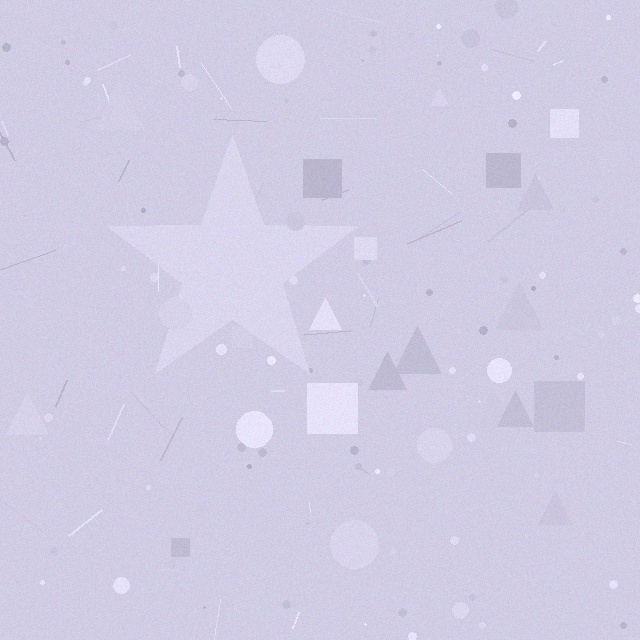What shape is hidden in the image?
A star is hidden in the image.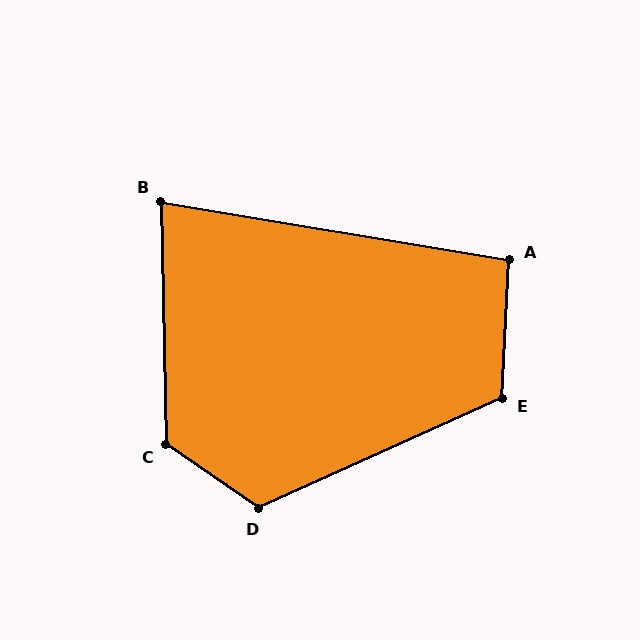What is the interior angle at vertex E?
Approximately 117 degrees (obtuse).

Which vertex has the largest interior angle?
C, at approximately 126 degrees.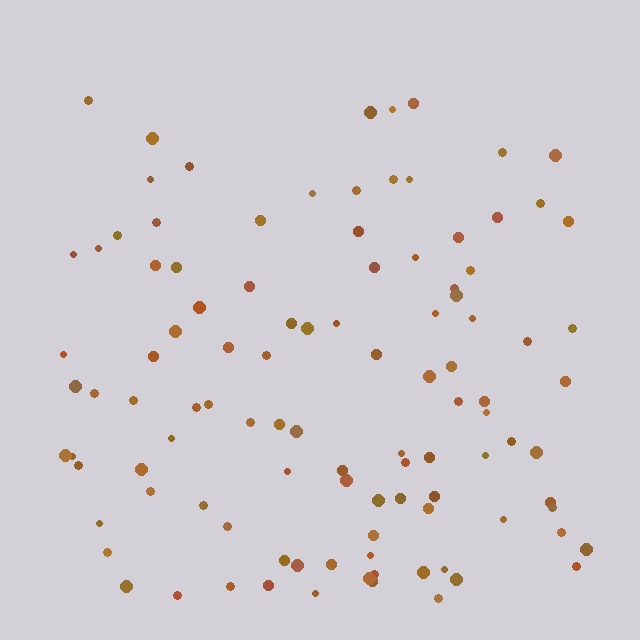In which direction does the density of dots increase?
From top to bottom, with the bottom side densest.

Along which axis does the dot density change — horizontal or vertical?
Vertical.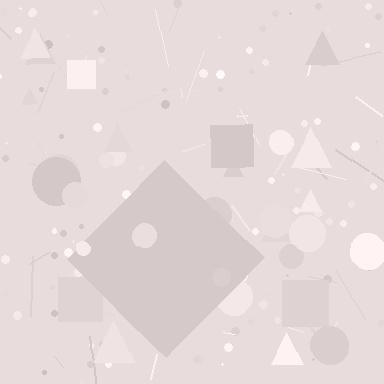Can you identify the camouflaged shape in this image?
The camouflaged shape is a diamond.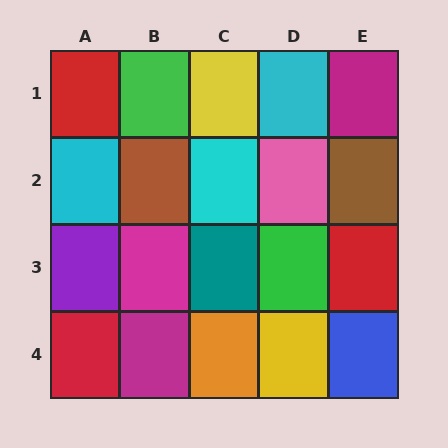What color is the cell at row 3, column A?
Purple.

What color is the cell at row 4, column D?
Yellow.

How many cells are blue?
1 cell is blue.